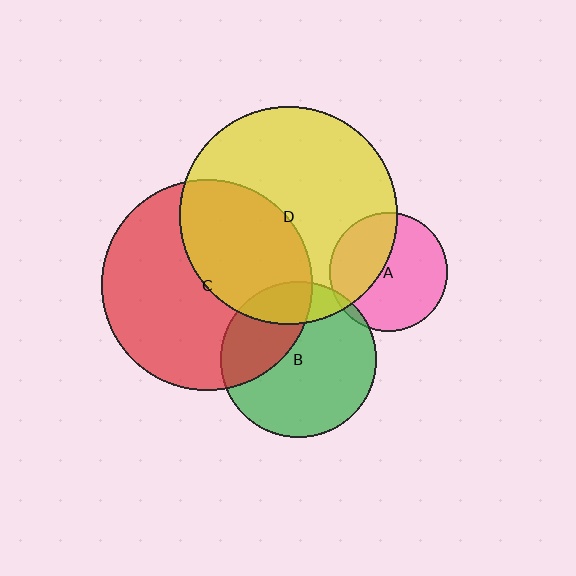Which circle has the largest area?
Circle D (yellow).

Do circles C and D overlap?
Yes.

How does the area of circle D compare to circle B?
Approximately 2.0 times.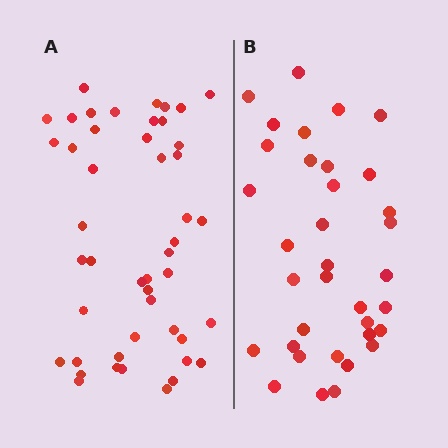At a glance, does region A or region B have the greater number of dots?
Region A (the left region) has more dots.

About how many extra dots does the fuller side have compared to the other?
Region A has roughly 12 or so more dots than region B.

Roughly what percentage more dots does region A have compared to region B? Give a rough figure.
About 35% more.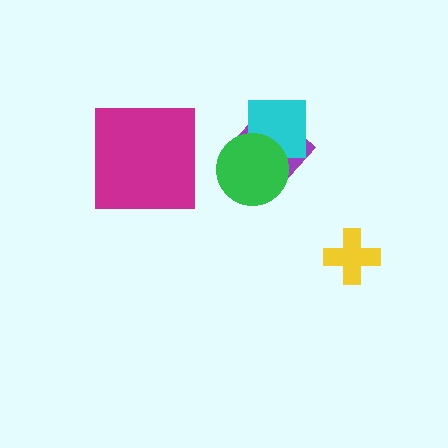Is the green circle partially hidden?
No, no other shape covers it.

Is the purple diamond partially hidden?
Yes, it is partially covered by another shape.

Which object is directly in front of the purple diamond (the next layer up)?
The cyan square is directly in front of the purple diamond.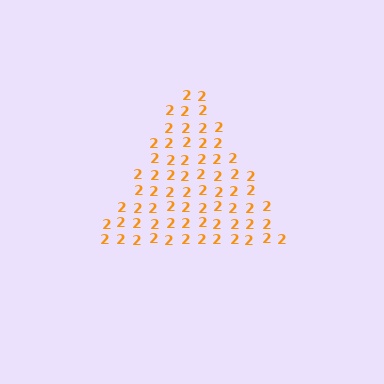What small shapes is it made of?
It is made of small digit 2's.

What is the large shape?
The large shape is a triangle.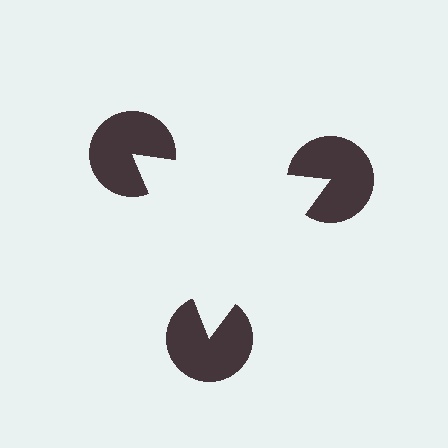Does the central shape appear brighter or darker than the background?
It typically appears slightly brighter than the background, even though no actual brightness change is drawn.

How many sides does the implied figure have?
3 sides.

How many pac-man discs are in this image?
There are 3 — one at each vertex of the illusory triangle.